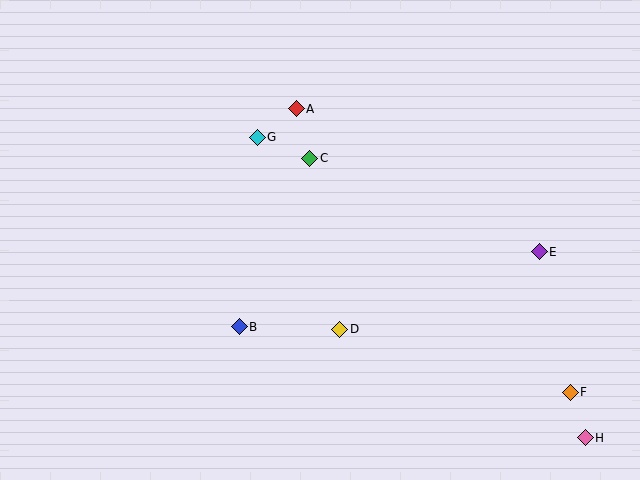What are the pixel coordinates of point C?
Point C is at (310, 158).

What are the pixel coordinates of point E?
Point E is at (539, 252).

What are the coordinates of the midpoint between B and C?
The midpoint between B and C is at (275, 243).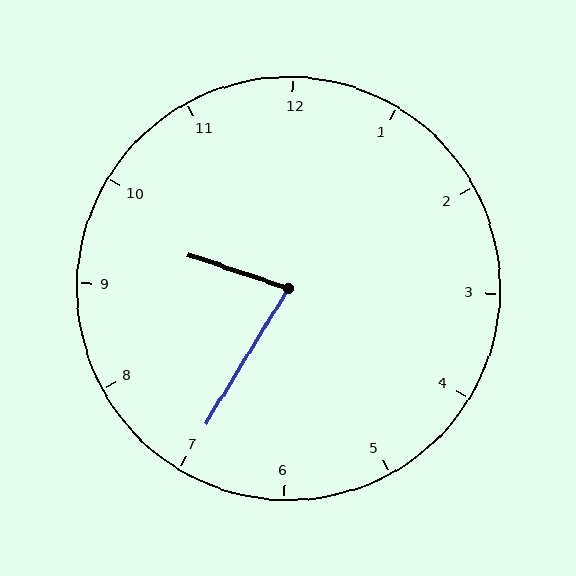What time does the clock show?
9:35.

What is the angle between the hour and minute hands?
Approximately 78 degrees.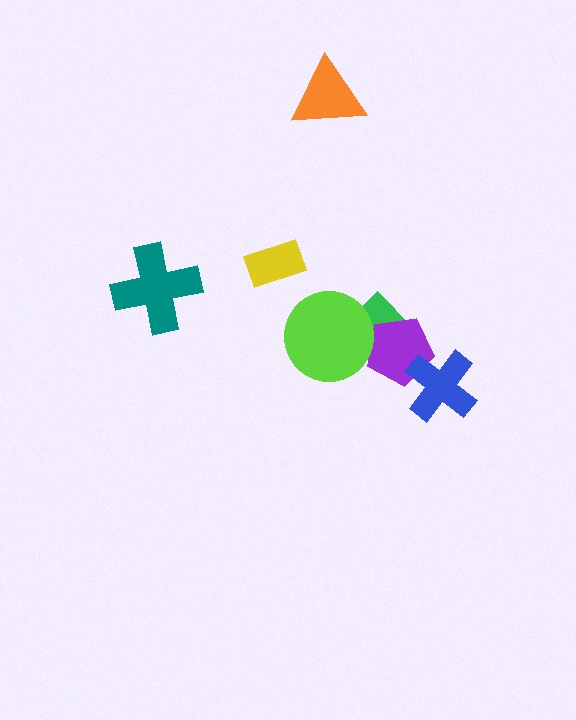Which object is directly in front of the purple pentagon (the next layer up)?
The lime circle is directly in front of the purple pentagon.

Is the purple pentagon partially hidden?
Yes, it is partially covered by another shape.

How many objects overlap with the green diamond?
2 objects overlap with the green diamond.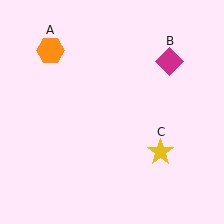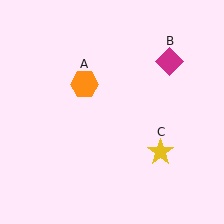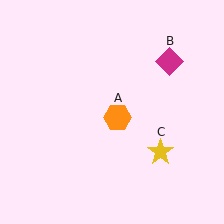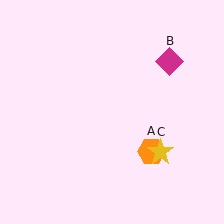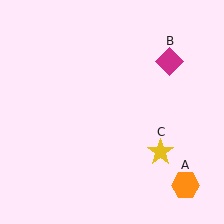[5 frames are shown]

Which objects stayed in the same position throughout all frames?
Magenta diamond (object B) and yellow star (object C) remained stationary.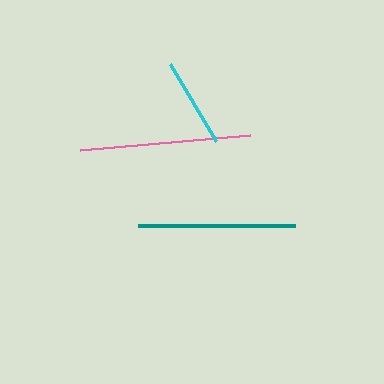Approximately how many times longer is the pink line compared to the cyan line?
The pink line is approximately 1.9 times the length of the cyan line.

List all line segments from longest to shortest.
From longest to shortest: pink, teal, cyan.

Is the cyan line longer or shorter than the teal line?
The teal line is longer than the cyan line.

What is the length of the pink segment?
The pink segment is approximately 170 pixels long.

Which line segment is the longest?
The pink line is the longest at approximately 170 pixels.